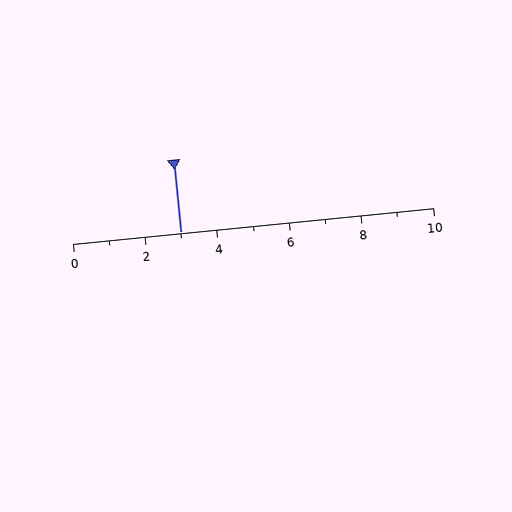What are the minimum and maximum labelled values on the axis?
The axis runs from 0 to 10.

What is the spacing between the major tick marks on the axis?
The major ticks are spaced 2 apart.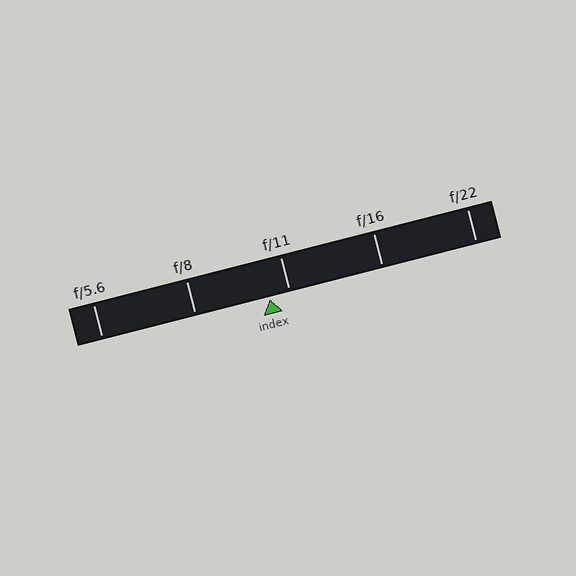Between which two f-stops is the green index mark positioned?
The index mark is between f/8 and f/11.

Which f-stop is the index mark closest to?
The index mark is closest to f/11.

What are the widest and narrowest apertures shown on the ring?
The widest aperture shown is f/5.6 and the narrowest is f/22.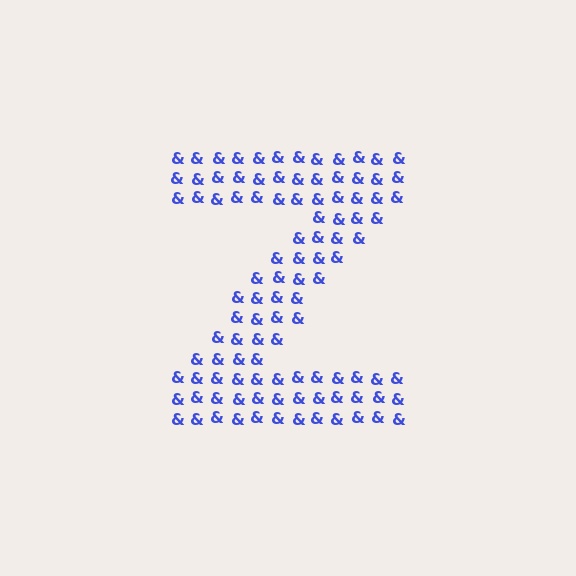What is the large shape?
The large shape is the letter Z.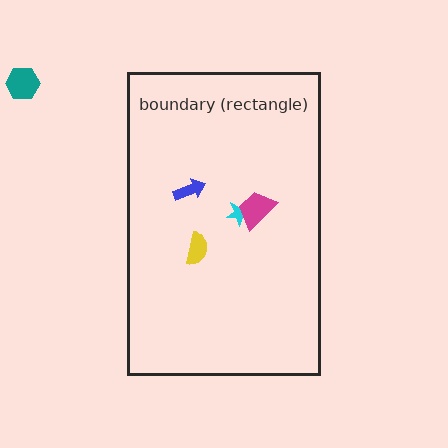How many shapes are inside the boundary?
4 inside, 1 outside.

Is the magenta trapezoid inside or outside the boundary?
Inside.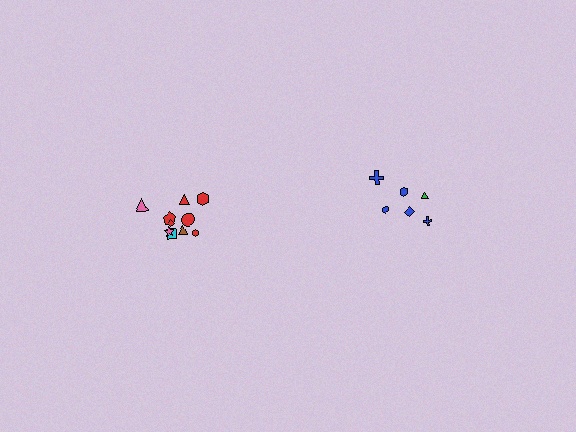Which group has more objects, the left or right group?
The left group.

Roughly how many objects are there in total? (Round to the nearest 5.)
Roughly 15 objects in total.